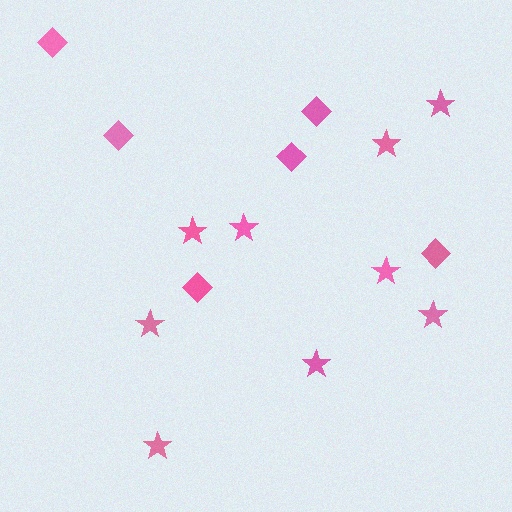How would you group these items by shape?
There are 2 groups: one group of diamonds (6) and one group of stars (9).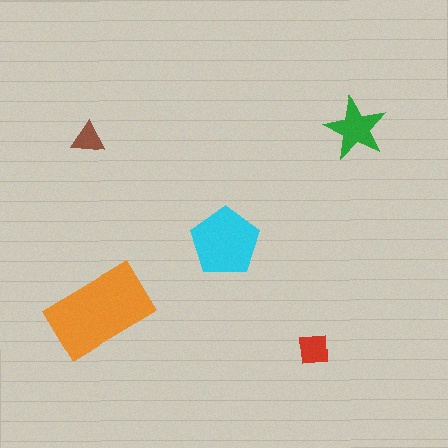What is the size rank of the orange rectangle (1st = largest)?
1st.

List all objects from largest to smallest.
The orange rectangle, the cyan pentagon, the green star, the red square, the brown triangle.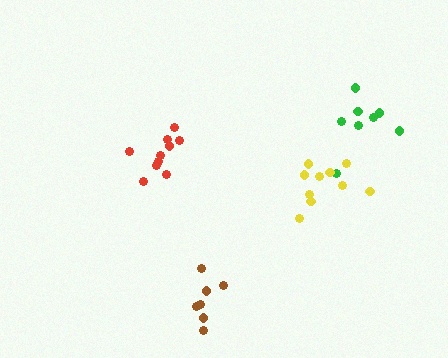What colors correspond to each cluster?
The clusters are colored: brown, red, green, yellow.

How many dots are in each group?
Group 1: 7 dots, Group 2: 10 dots, Group 3: 8 dots, Group 4: 10 dots (35 total).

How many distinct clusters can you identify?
There are 4 distinct clusters.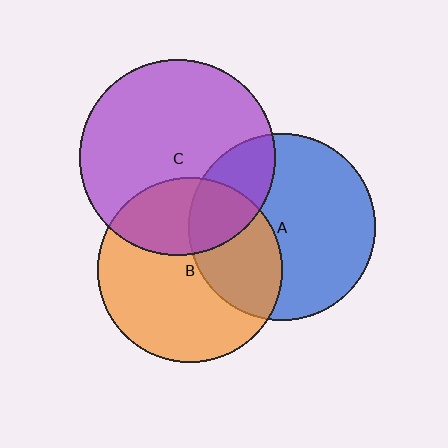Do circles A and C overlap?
Yes.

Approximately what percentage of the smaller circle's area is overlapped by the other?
Approximately 25%.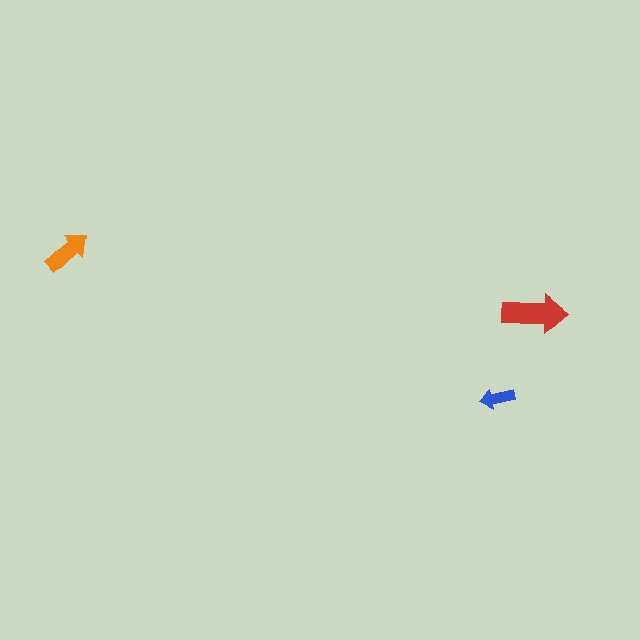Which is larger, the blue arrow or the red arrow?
The red one.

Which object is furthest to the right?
The red arrow is rightmost.